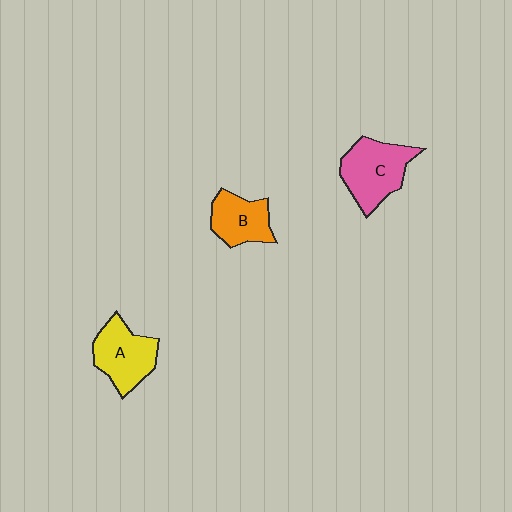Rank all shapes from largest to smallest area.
From largest to smallest: C (pink), A (yellow), B (orange).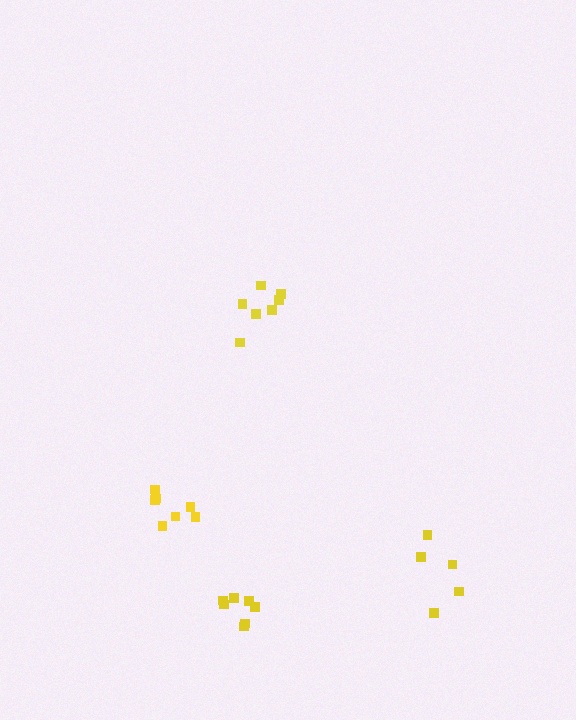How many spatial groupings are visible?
There are 4 spatial groupings.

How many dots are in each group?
Group 1: 5 dots, Group 2: 7 dots, Group 3: 7 dots, Group 4: 7 dots (26 total).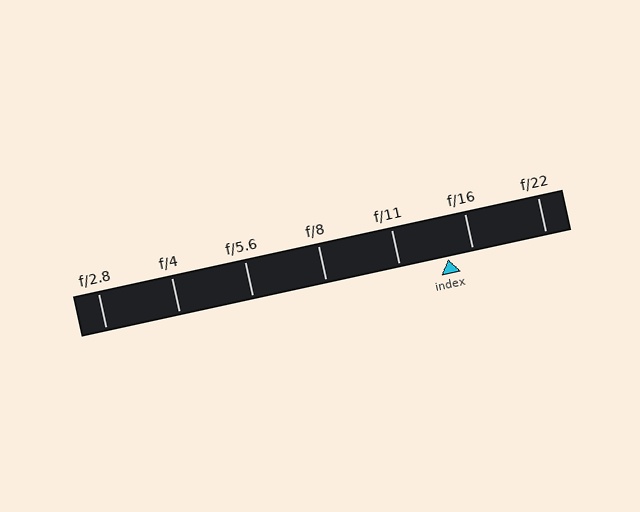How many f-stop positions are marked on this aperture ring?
There are 7 f-stop positions marked.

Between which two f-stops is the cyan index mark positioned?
The index mark is between f/11 and f/16.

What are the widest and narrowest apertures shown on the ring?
The widest aperture shown is f/2.8 and the narrowest is f/22.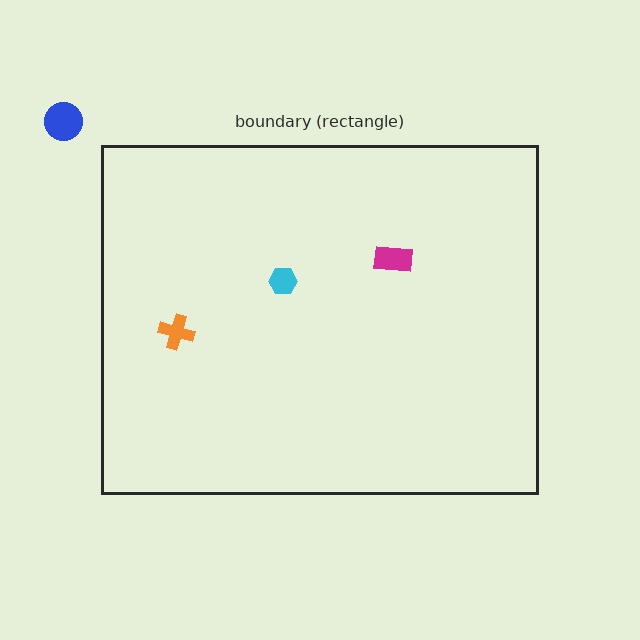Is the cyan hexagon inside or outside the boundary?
Inside.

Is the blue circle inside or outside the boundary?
Outside.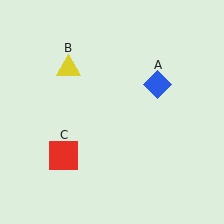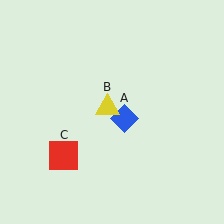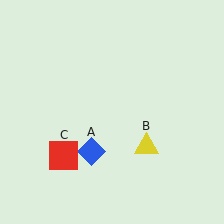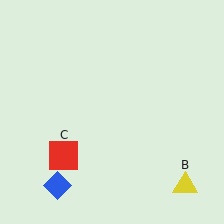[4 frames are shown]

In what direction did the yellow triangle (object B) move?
The yellow triangle (object B) moved down and to the right.